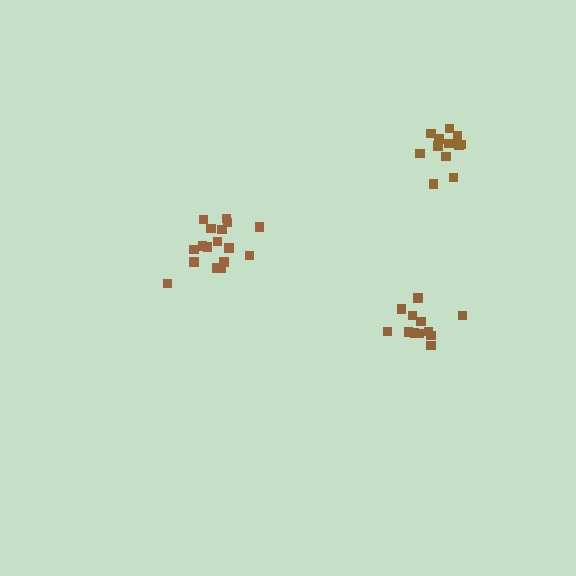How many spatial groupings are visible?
There are 3 spatial groupings.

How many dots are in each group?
Group 1: 12 dots, Group 2: 12 dots, Group 3: 17 dots (41 total).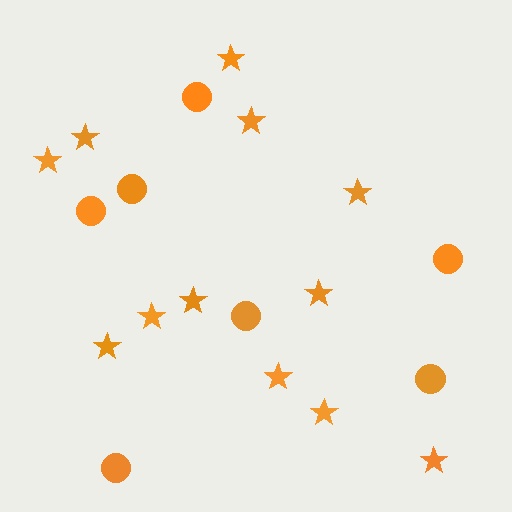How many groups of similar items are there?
There are 2 groups: one group of circles (7) and one group of stars (12).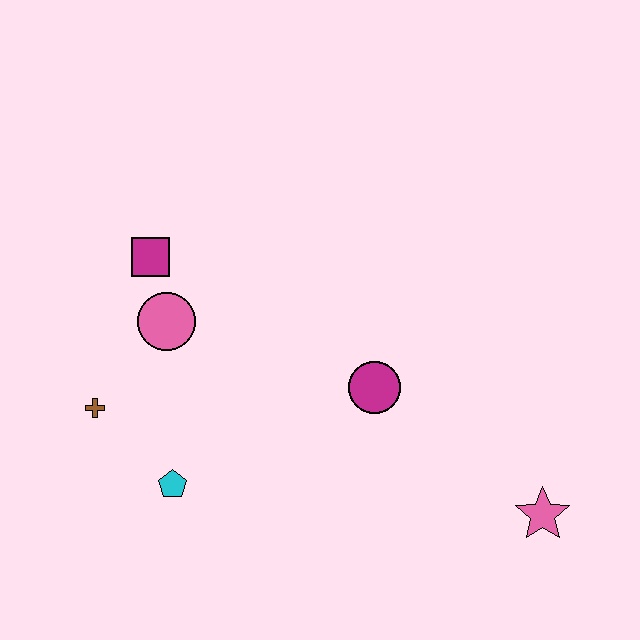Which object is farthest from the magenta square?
The pink star is farthest from the magenta square.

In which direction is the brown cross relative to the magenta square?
The brown cross is below the magenta square.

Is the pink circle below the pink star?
No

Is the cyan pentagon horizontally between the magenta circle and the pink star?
No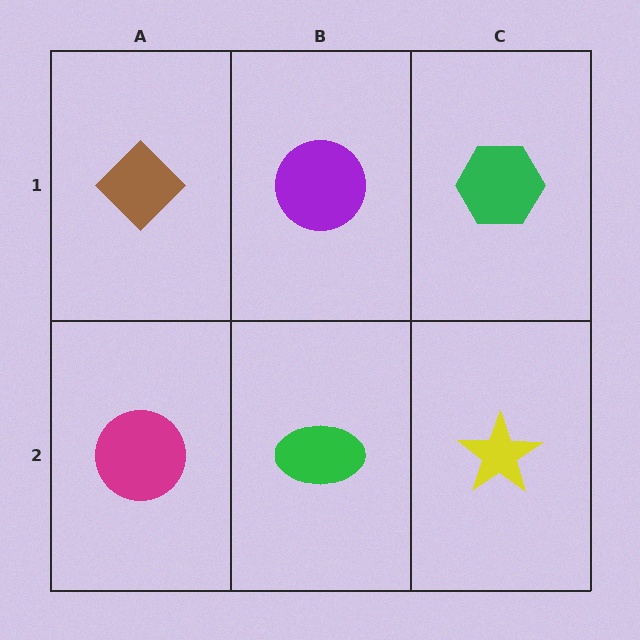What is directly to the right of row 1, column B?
A green hexagon.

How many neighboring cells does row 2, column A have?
2.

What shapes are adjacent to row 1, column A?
A magenta circle (row 2, column A), a purple circle (row 1, column B).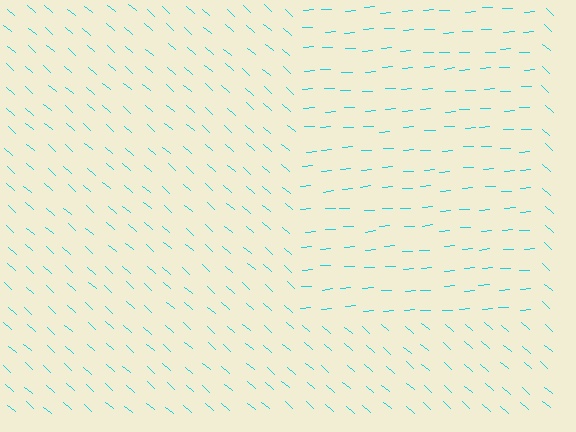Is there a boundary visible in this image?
Yes, there is a texture boundary formed by a change in line orientation.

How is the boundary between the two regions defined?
The boundary is defined purely by a change in line orientation (approximately 45 degrees difference). All lines are the same color and thickness.